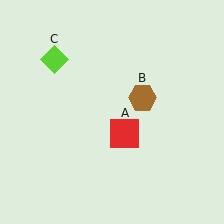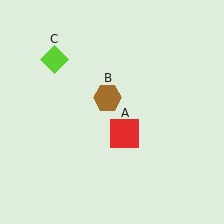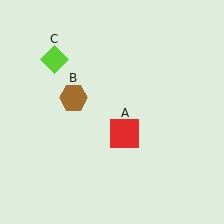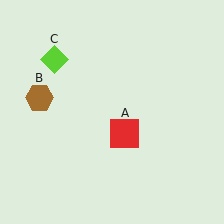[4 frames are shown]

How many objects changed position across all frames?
1 object changed position: brown hexagon (object B).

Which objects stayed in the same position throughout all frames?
Red square (object A) and lime diamond (object C) remained stationary.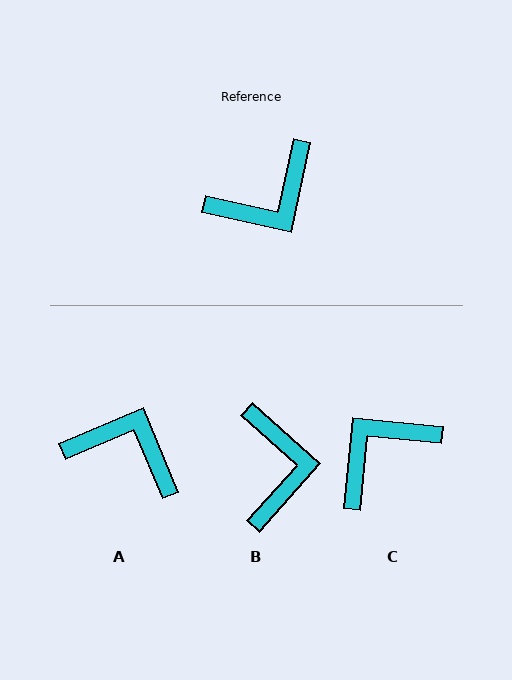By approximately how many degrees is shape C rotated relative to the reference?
Approximately 174 degrees clockwise.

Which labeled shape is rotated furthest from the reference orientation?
C, about 174 degrees away.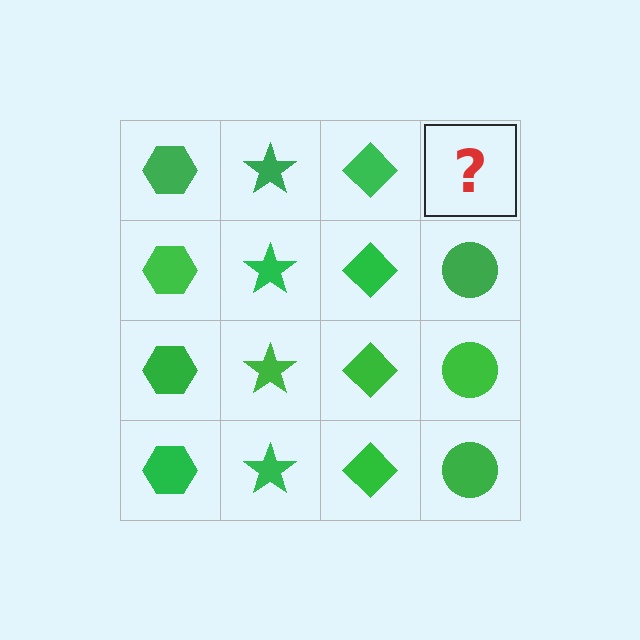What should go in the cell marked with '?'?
The missing cell should contain a green circle.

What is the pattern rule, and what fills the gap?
The rule is that each column has a consistent shape. The gap should be filled with a green circle.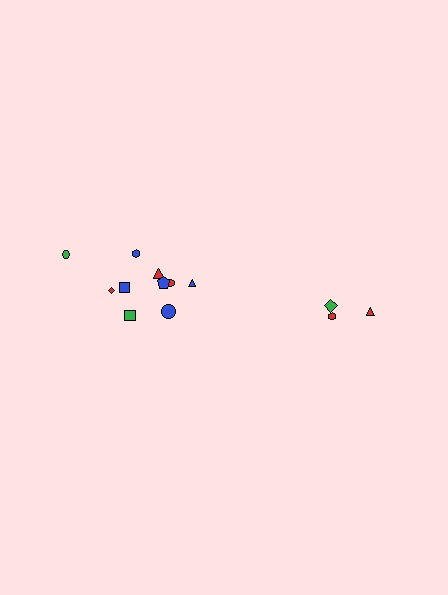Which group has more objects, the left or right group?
The left group.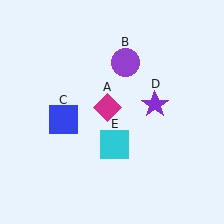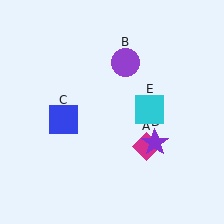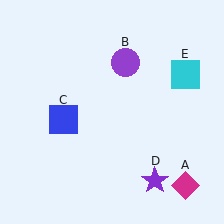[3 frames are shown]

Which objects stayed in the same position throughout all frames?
Purple circle (object B) and blue square (object C) remained stationary.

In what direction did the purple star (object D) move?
The purple star (object D) moved down.